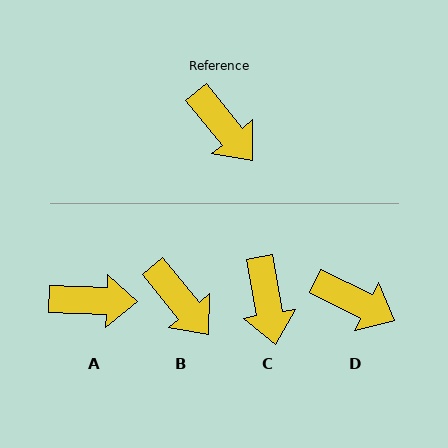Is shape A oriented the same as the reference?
No, it is off by about 49 degrees.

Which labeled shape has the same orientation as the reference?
B.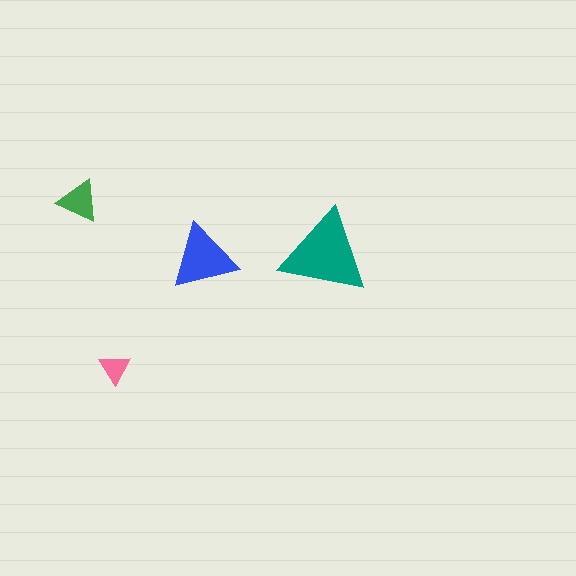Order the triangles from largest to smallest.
the teal one, the blue one, the green one, the pink one.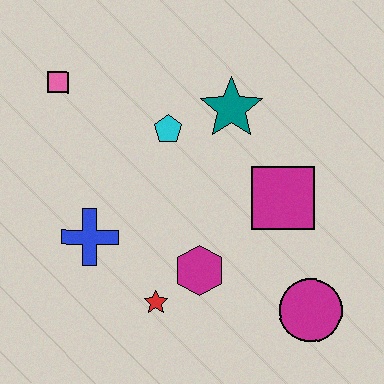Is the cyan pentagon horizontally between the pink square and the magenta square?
Yes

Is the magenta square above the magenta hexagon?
Yes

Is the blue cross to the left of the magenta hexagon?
Yes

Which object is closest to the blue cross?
The red star is closest to the blue cross.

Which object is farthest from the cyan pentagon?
The magenta circle is farthest from the cyan pentagon.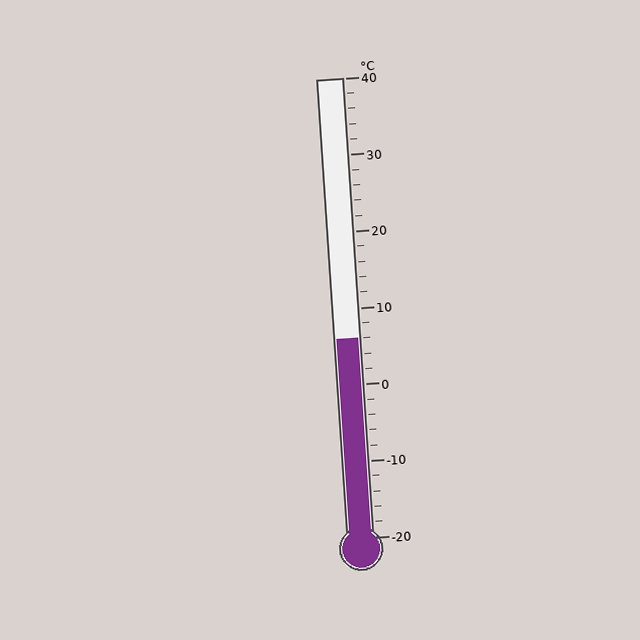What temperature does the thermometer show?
The thermometer shows approximately 6°C.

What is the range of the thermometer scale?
The thermometer scale ranges from -20°C to 40°C.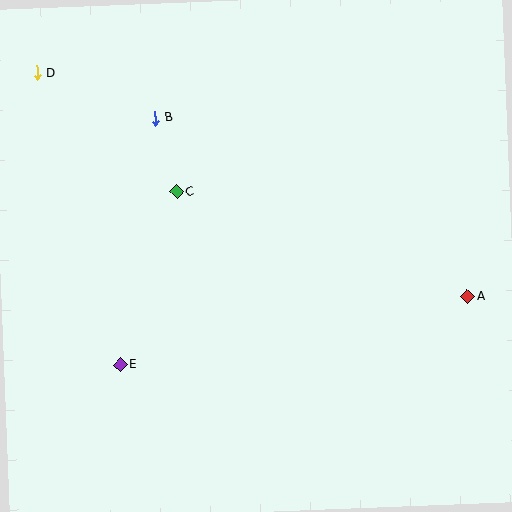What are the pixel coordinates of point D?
Point D is at (37, 73).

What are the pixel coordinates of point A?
Point A is at (467, 296).